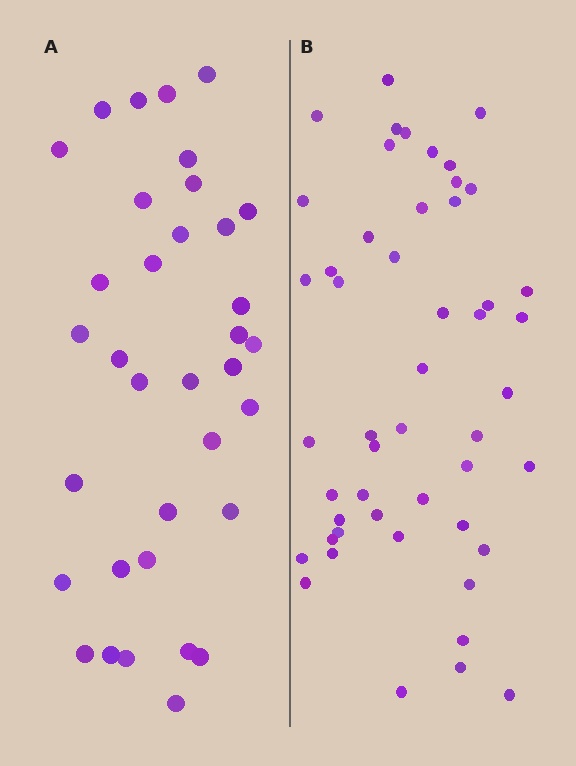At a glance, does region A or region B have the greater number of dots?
Region B (the right region) has more dots.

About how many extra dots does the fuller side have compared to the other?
Region B has approximately 15 more dots than region A.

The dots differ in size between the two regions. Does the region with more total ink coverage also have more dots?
No. Region A has more total ink coverage because its dots are larger, but region B actually contains more individual dots. Total area can be misleading — the number of items is what matters here.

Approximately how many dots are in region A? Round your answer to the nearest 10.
About 40 dots. (The exact count is 35, which rounds to 40.)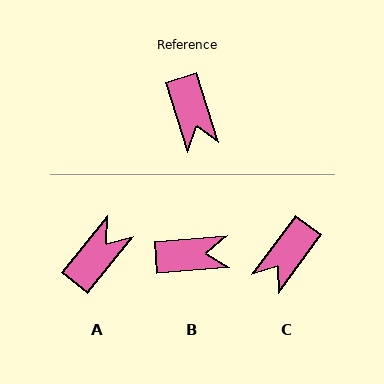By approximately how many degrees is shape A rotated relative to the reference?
Approximately 124 degrees counter-clockwise.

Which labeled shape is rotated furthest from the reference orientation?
A, about 124 degrees away.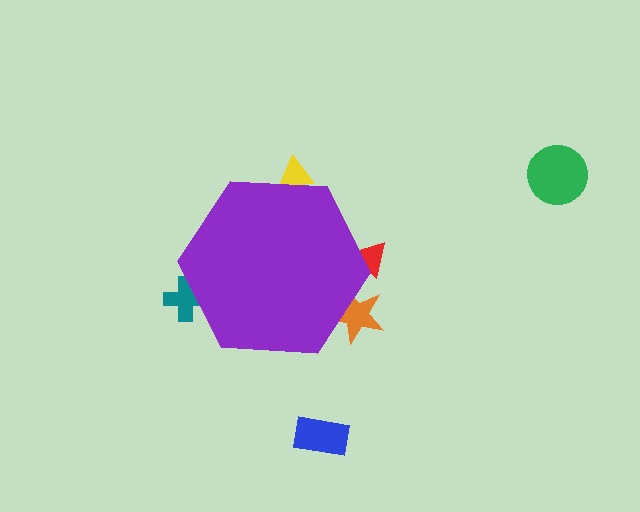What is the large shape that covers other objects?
A purple hexagon.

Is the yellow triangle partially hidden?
Yes, the yellow triangle is partially hidden behind the purple hexagon.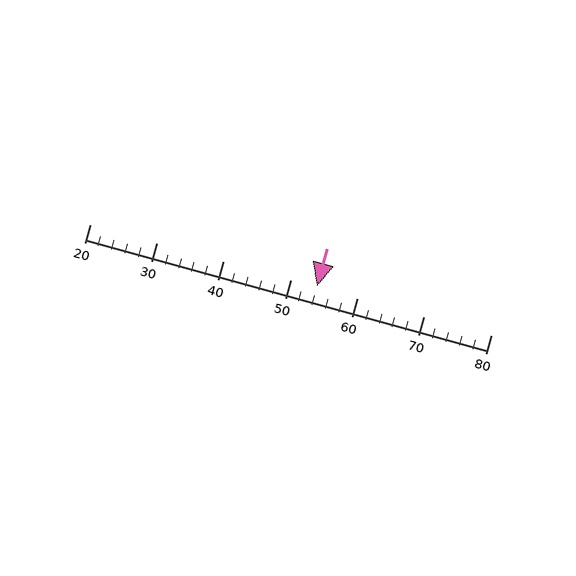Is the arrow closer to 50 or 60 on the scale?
The arrow is closer to 50.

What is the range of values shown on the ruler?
The ruler shows values from 20 to 80.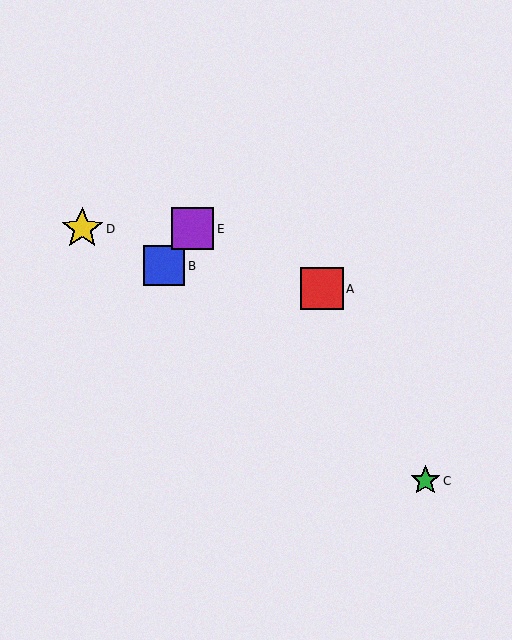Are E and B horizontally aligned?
No, E is at y≈229 and B is at y≈266.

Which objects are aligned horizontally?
Objects D, E are aligned horizontally.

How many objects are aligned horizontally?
2 objects (D, E) are aligned horizontally.